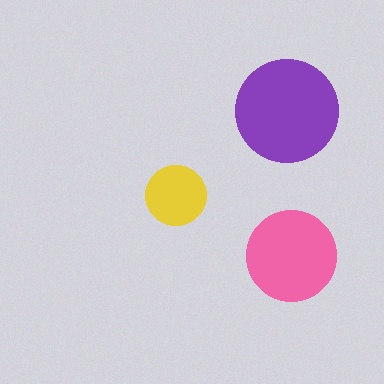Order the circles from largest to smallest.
the purple one, the pink one, the yellow one.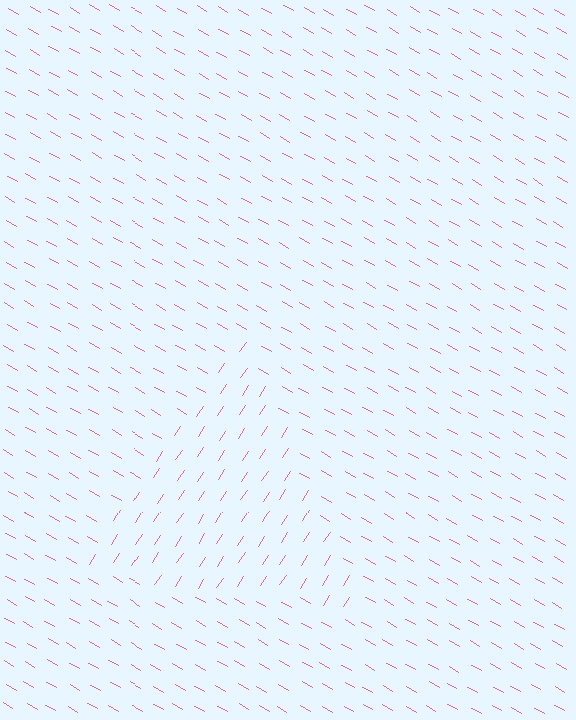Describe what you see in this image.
The image is filled with small pink line segments. A triangle region in the image has lines oriented differently from the surrounding lines, creating a visible texture boundary.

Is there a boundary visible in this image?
Yes, there is a texture boundary formed by a change in line orientation.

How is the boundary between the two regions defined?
The boundary is defined purely by a change in line orientation (approximately 87 degrees difference). All lines are the same color and thickness.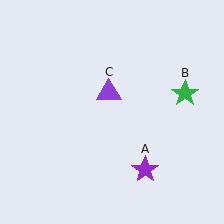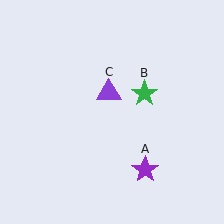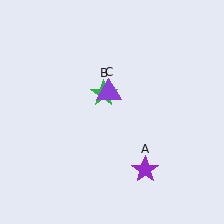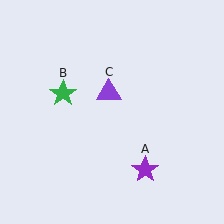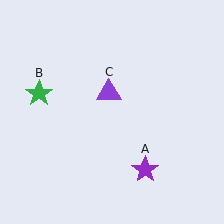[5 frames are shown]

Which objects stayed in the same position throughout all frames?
Purple star (object A) and purple triangle (object C) remained stationary.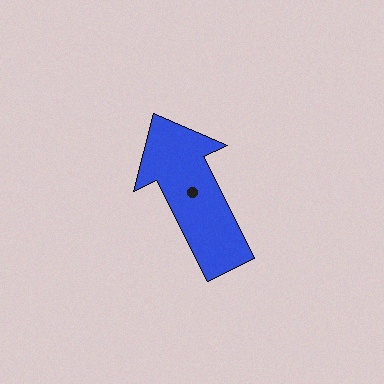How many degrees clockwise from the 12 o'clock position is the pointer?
Approximately 334 degrees.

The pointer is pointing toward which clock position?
Roughly 11 o'clock.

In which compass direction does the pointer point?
Northwest.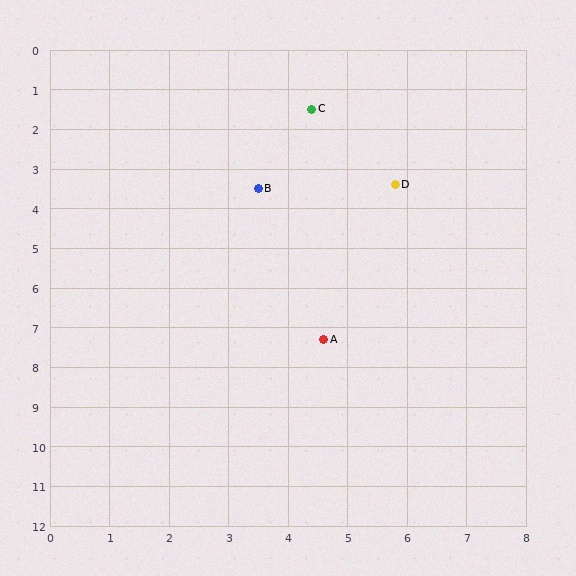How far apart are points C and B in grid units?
Points C and B are about 2.2 grid units apart.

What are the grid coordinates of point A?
Point A is at approximately (4.6, 7.3).